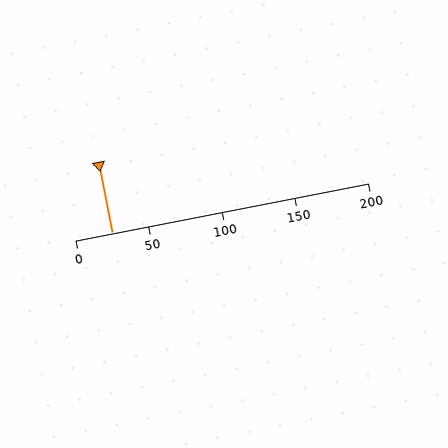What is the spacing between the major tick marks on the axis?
The major ticks are spaced 50 apart.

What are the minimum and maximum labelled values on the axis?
The axis runs from 0 to 200.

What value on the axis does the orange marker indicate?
The marker indicates approximately 25.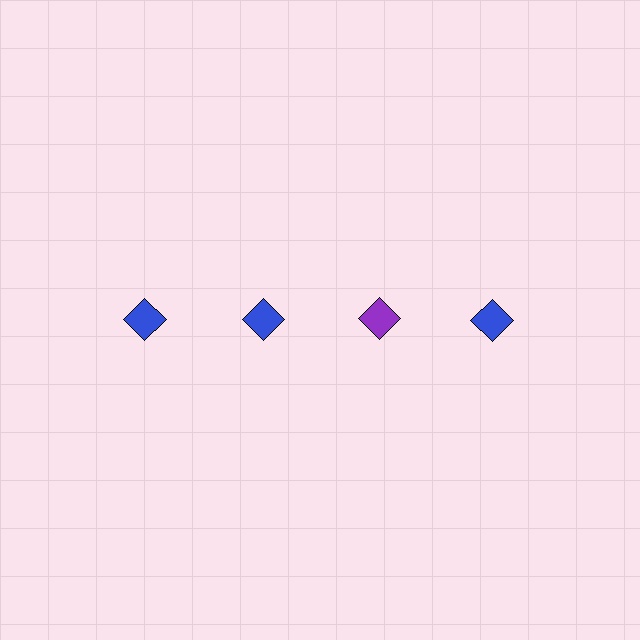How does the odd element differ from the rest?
It has a different color: purple instead of blue.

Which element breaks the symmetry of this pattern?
The purple diamond in the top row, center column breaks the symmetry. All other shapes are blue diamonds.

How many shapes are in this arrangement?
There are 4 shapes arranged in a grid pattern.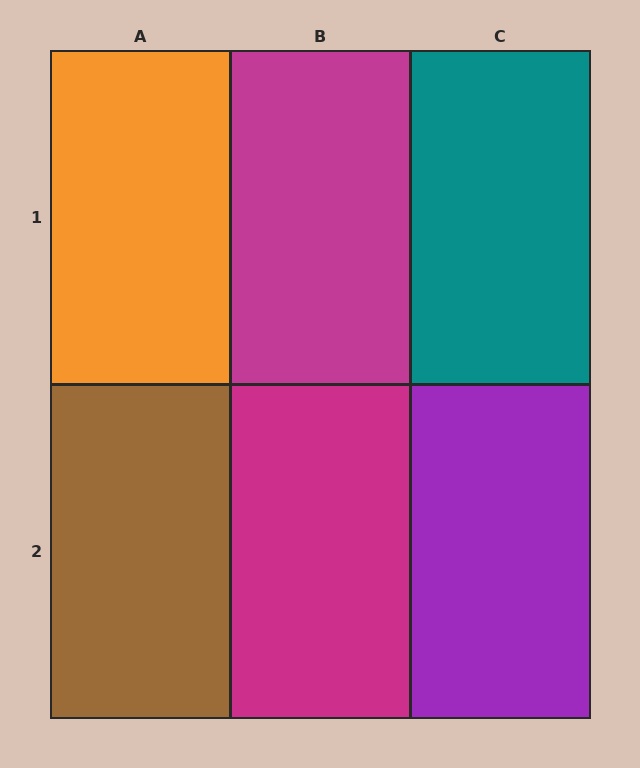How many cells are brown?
1 cell is brown.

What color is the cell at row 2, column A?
Brown.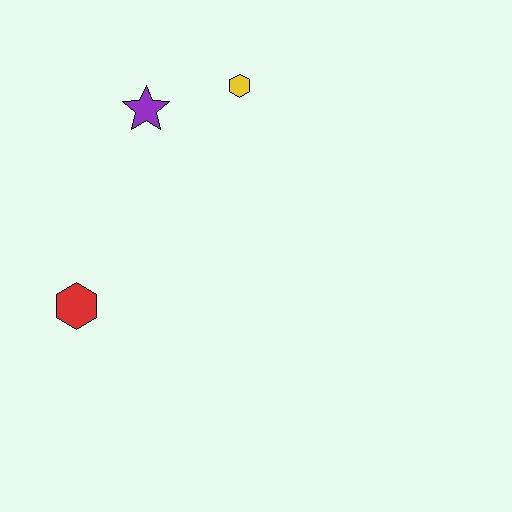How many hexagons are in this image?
There are 2 hexagons.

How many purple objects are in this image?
There is 1 purple object.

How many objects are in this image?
There are 3 objects.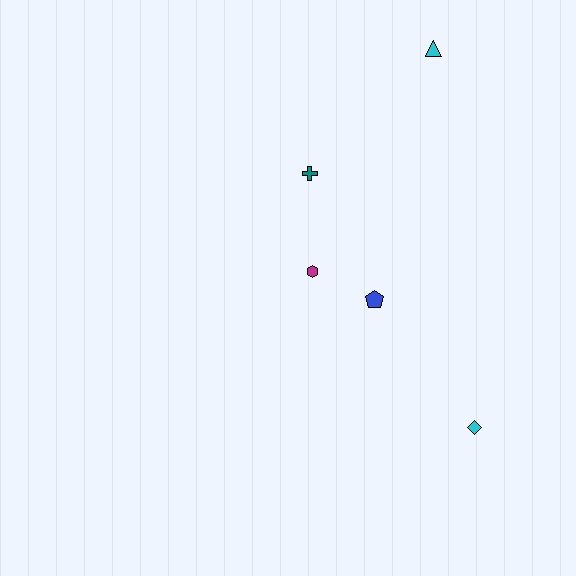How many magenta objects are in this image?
There is 1 magenta object.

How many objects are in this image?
There are 5 objects.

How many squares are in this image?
There are no squares.